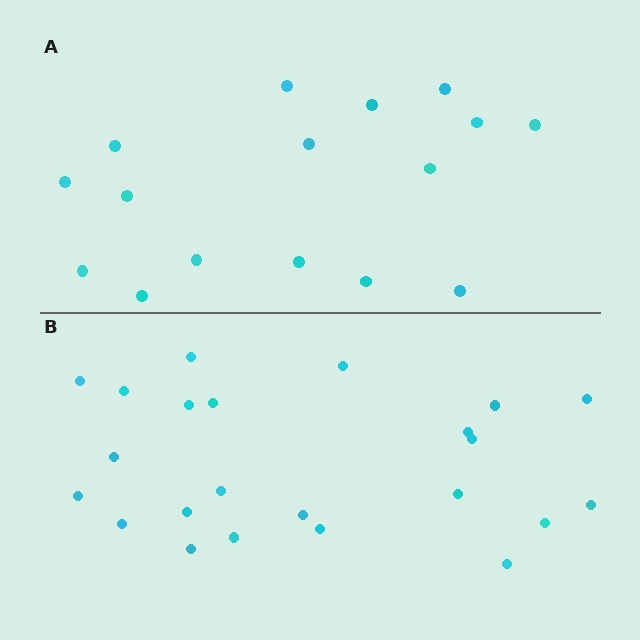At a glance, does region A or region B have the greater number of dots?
Region B (the bottom region) has more dots.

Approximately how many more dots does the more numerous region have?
Region B has roughly 8 or so more dots than region A.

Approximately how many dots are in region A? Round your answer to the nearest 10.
About 20 dots. (The exact count is 16, which rounds to 20.)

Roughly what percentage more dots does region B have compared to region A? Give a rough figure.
About 45% more.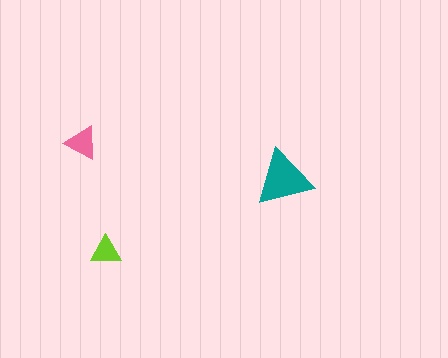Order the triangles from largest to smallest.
the teal one, the pink one, the lime one.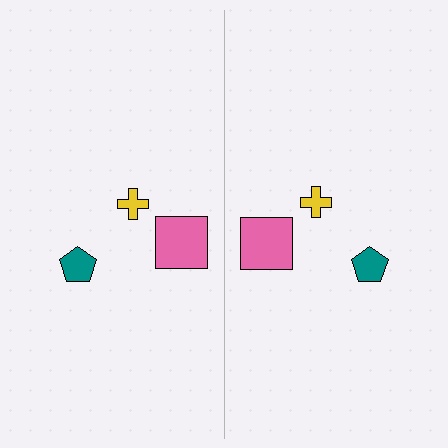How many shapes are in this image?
There are 6 shapes in this image.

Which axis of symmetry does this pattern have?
The pattern has a vertical axis of symmetry running through the center of the image.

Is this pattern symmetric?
Yes, this pattern has bilateral (reflection) symmetry.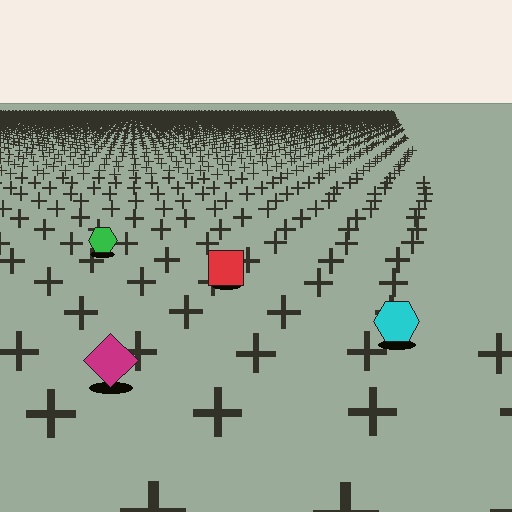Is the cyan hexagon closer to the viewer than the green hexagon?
Yes. The cyan hexagon is closer — you can tell from the texture gradient: the ground texture is coarser near it.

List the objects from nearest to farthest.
From nearest to farthest: the magenta diamond, the cyan hexagon, the red square, the green hexagon.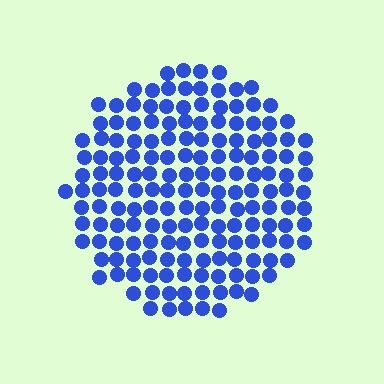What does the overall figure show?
The overall figure shows a circle.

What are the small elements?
The small elements are circles.